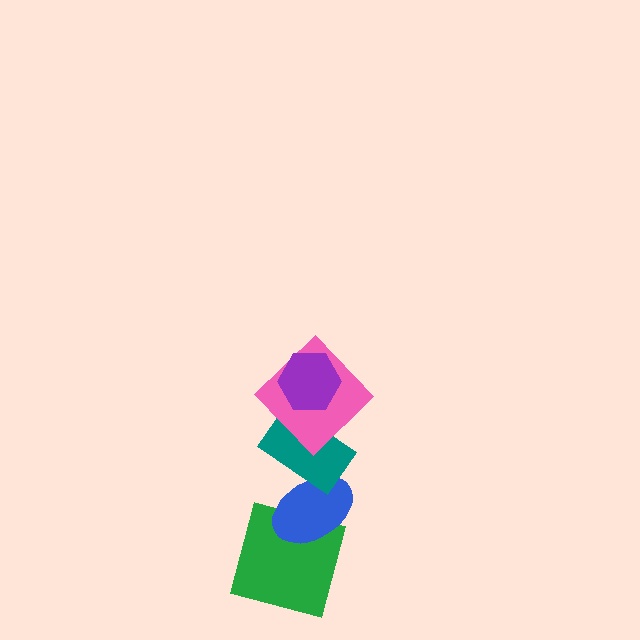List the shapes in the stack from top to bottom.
From top to bottom: the purple hexagon, the pink diamond, the teal rectangle, the blue ellipse, the green square.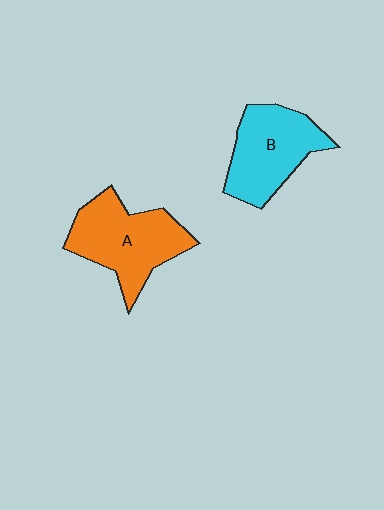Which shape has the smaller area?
Shape B (cyan).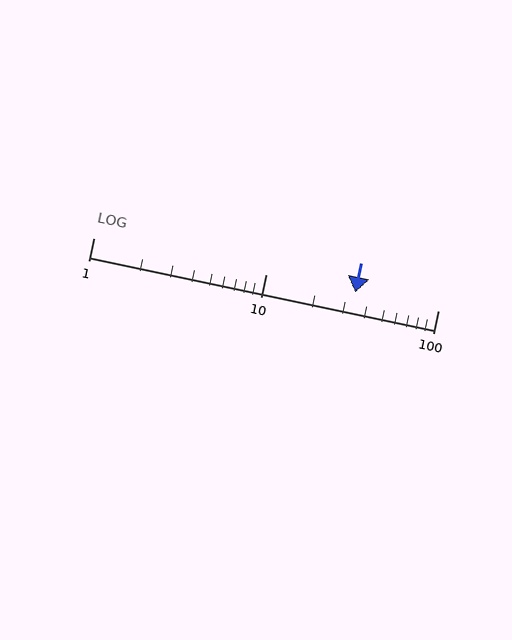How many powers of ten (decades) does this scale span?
The scale spans 2 decades, from 1 to 100.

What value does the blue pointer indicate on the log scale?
The pointer indicates approximately 33.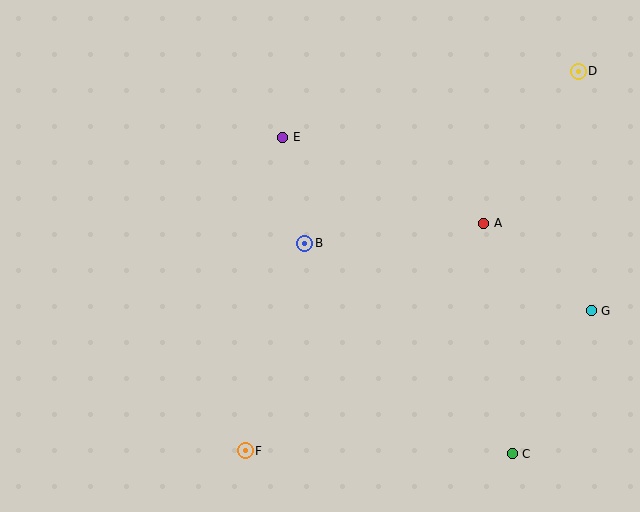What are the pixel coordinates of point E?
Point E is at (283, 137).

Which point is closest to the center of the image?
Point B at (305, 243) is closest to the center.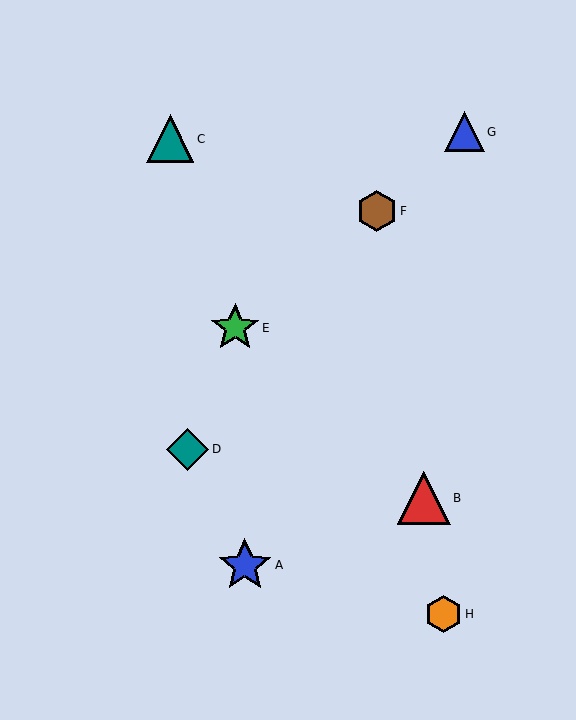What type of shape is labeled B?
Shape B is a red triangle.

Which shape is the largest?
The blue star (labeled A) is the largest.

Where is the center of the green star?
The center of the green star is at (235, 328).